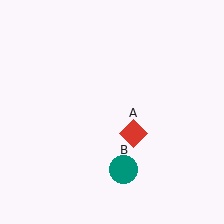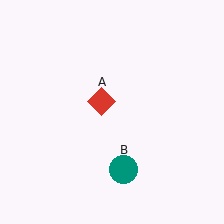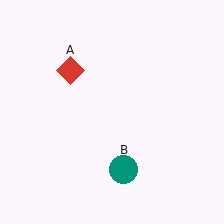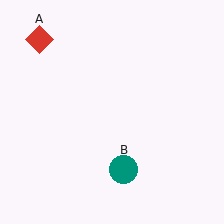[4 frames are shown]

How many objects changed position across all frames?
1 object changed position: red diamond (object A).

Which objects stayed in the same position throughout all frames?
Teal circle (object B) remained stationary.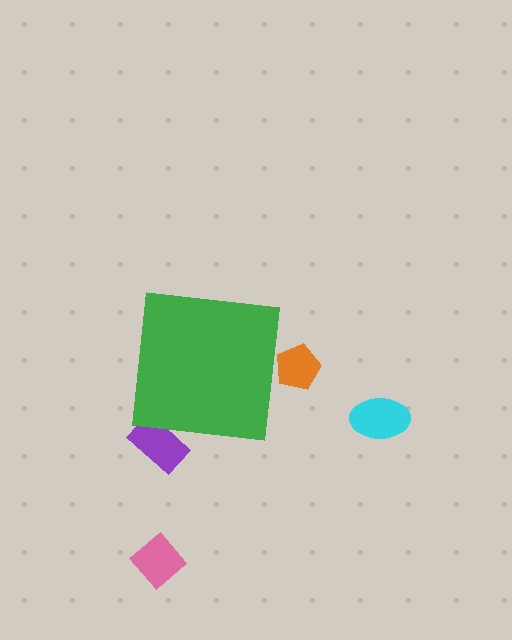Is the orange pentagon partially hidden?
Yes, the orange pentagon is partially hidden behind the green square.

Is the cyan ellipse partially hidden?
No, the cyan ellipse is fully visible.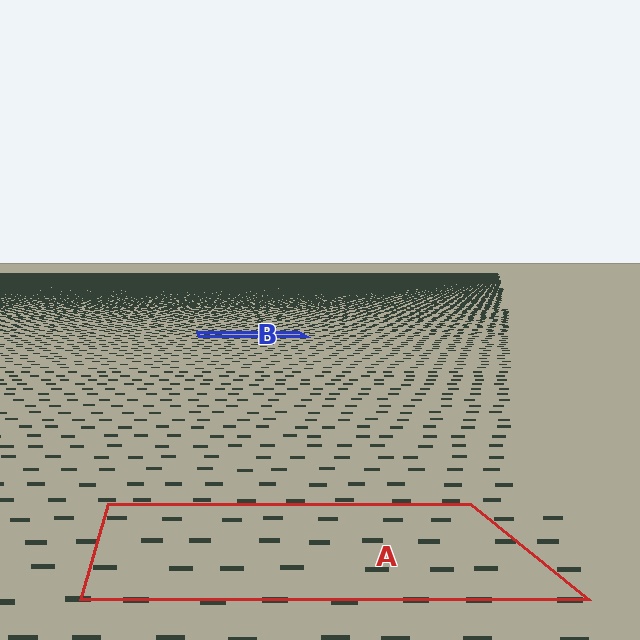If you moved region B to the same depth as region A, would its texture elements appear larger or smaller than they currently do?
They would appear larger. At a closer depth, the same texture elements are projected at a bigger on-screen size.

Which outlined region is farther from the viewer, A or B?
Region B is farther from the viewer — the texture elements inside it appear smaller and more densely packed.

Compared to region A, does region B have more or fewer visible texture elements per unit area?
Region B has more texture elements per unit area — they are packed more densely because it is farther away.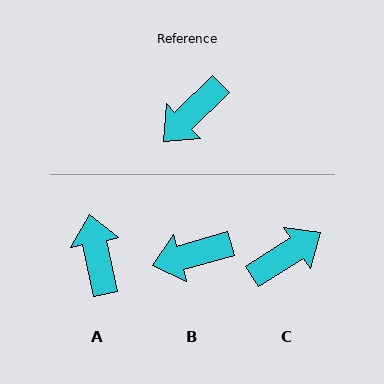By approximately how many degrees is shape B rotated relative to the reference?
Approximately 29 degrees clockwise.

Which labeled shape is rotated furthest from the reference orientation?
C, about 168 degrees away.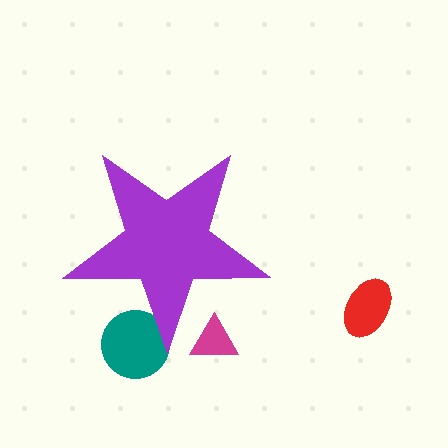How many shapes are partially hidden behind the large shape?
2 shapes are partially hidden.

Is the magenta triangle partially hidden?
Yes, the magenta triangle is partially hidden behind the purple star.